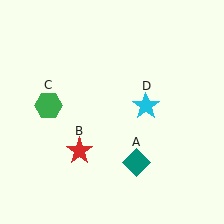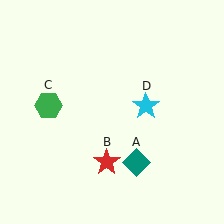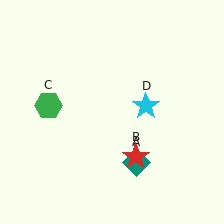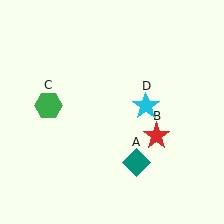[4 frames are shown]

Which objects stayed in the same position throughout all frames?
Teal diamond (object A) and green hexagon (object C) and cyan star (object D) remained stationary.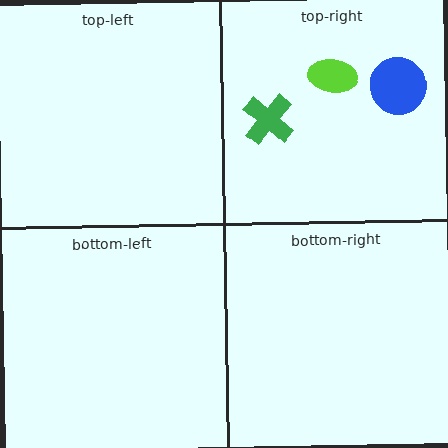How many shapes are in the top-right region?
3.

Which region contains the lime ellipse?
The top-right region.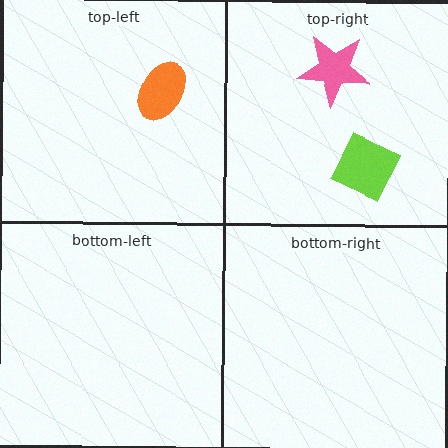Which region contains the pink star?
The top-right region.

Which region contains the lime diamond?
The top-right region.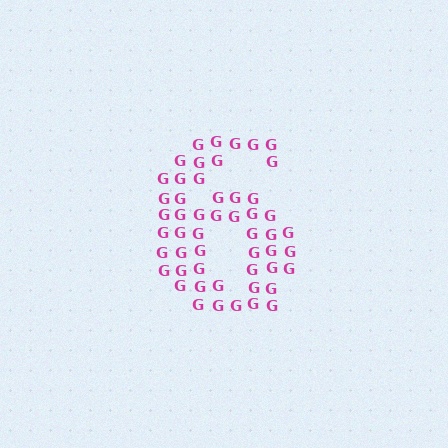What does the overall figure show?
The overall figure shows the digit 6.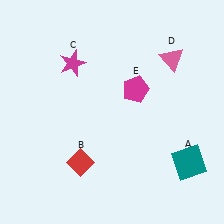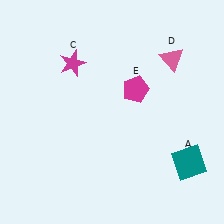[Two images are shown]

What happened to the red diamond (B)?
The red diamond (B) was removed in Image 2. It was in the bottom-left area of Image 1.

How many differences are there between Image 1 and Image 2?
There is 1 difference between the two images.